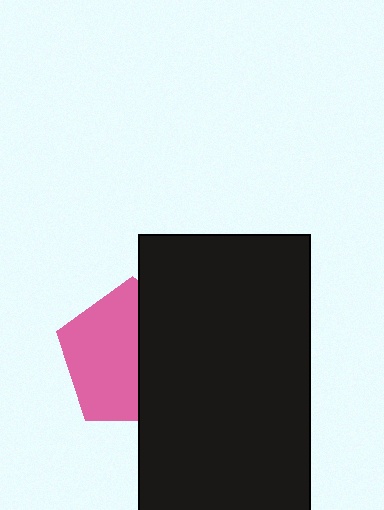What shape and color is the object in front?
The object in front is a black rectangle.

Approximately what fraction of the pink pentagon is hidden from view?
Roughly 45% of the pink pentagon is hidden behind the black rectangle.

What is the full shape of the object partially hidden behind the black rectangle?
The partially hidden object is a pink pentagon.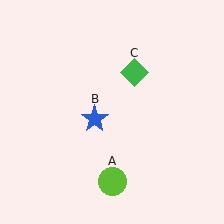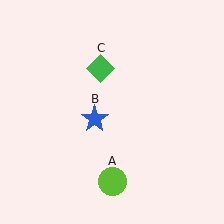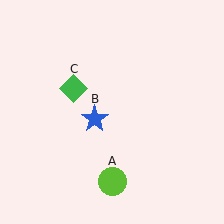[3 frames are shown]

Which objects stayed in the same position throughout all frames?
Lime circle (object A) and blue star (object B) remained stationary.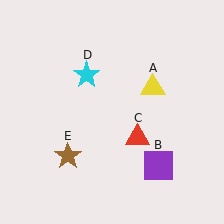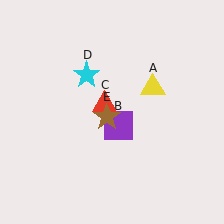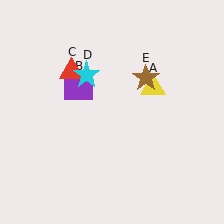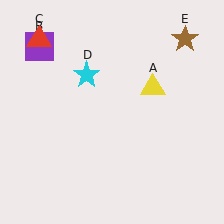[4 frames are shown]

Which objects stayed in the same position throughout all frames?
Yellow triangle (object A) and cyan star (object D) remained stationary.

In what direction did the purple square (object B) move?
The purple square (object B) moved up and to the left.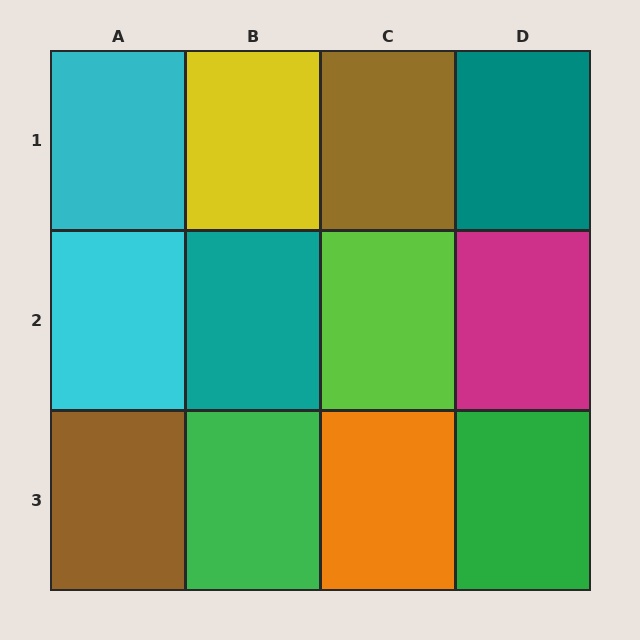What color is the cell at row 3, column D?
Green.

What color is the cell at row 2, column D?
Magenta.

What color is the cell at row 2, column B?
Teal.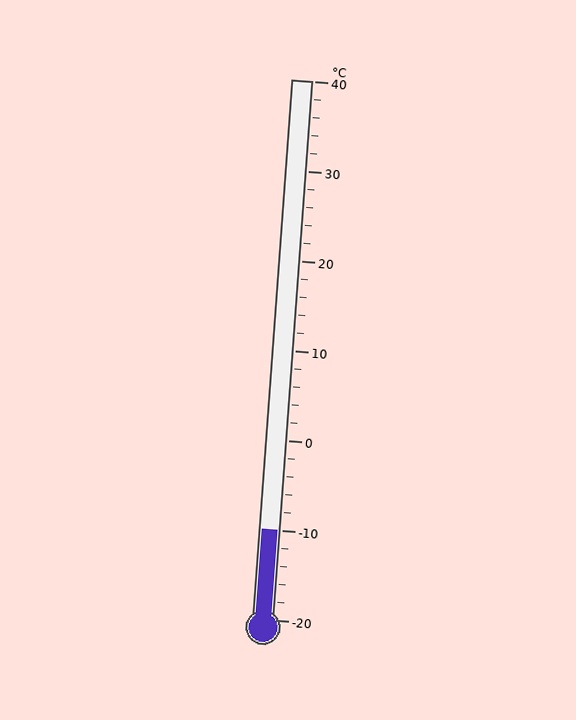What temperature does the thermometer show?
The thermometer shows approximately -10°C.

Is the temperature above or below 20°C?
The temperature is below 20°C.